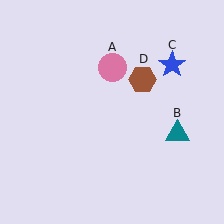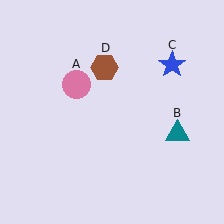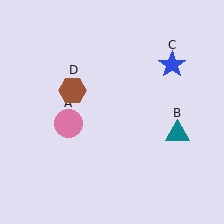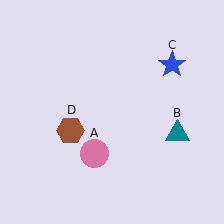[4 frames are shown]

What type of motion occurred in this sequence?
The pink circle (object A), brown hexagon (object D) rotated counterclockwise around the center of the scene.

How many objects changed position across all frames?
2 objects changed position: pink circle (object A), brown hexagon (object D).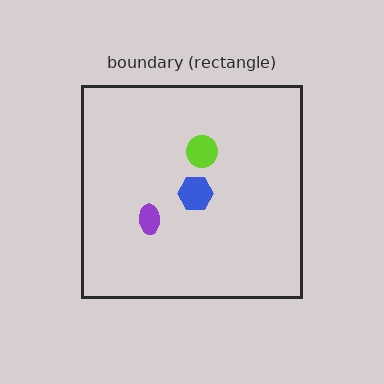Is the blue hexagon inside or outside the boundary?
Inside.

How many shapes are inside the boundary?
3 inside, 0 outside.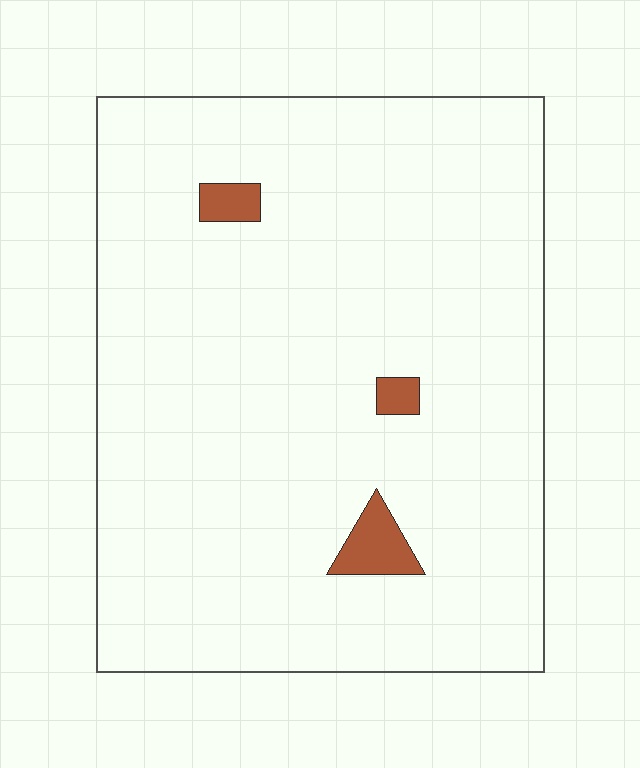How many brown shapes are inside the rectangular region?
3.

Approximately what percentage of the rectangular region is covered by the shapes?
Approximately 5%.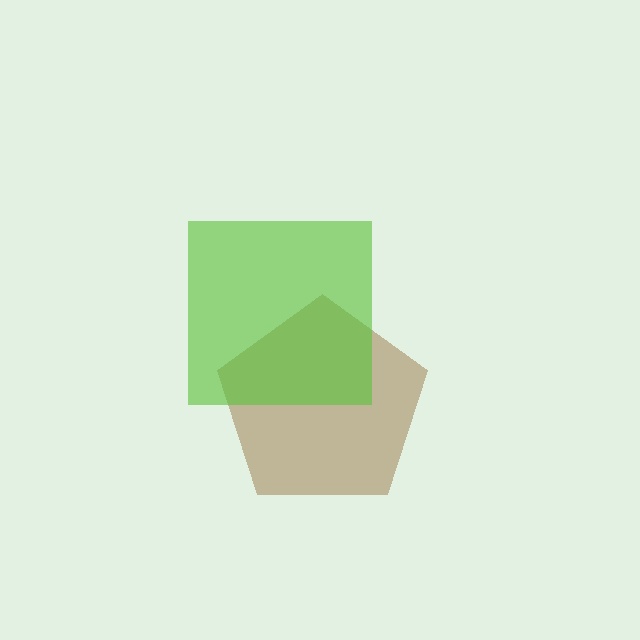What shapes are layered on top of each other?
The layered shapes are: a brown pentagon, a lime square.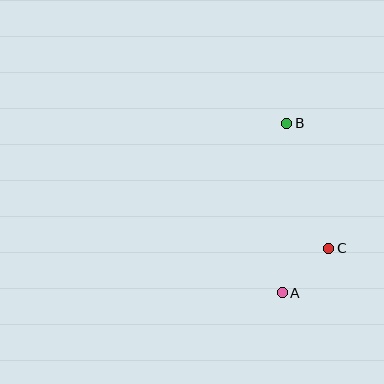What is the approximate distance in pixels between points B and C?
The distance between B and C is approximately 132 pixels.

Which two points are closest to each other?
Points A and C are closest to each other.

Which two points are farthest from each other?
Points A and B are farthest from each other.